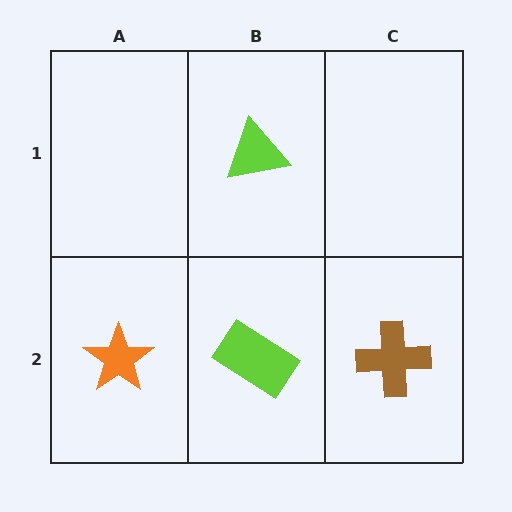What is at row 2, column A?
An orange star.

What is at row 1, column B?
A lime triangle.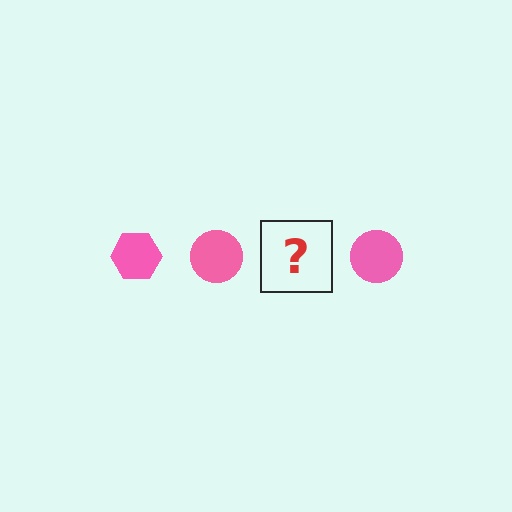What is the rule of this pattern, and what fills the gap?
The rule is that the pattern cycles through hexagon, circle shapes in pink. The gap should be filled with a pink hexagon.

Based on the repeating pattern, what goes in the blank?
The blank should be a pink hexagon.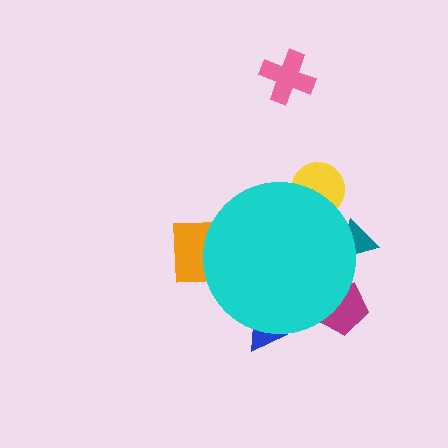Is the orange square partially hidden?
Yes, the orange square is partially hidden behind the cyan circle.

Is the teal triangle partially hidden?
Yes, the teal triangle is partially hidden behind the cyan circle.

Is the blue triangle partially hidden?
Yes, the blue triangle is partially hidden behind the cyan circle.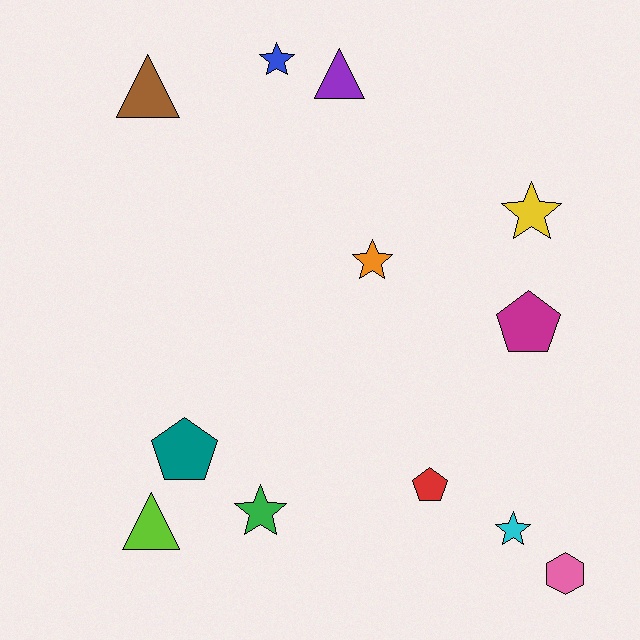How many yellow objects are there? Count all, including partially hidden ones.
There is 1 yellow object.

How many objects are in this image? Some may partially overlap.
There are 12 objects.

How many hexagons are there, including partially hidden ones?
There is 1 hexagon.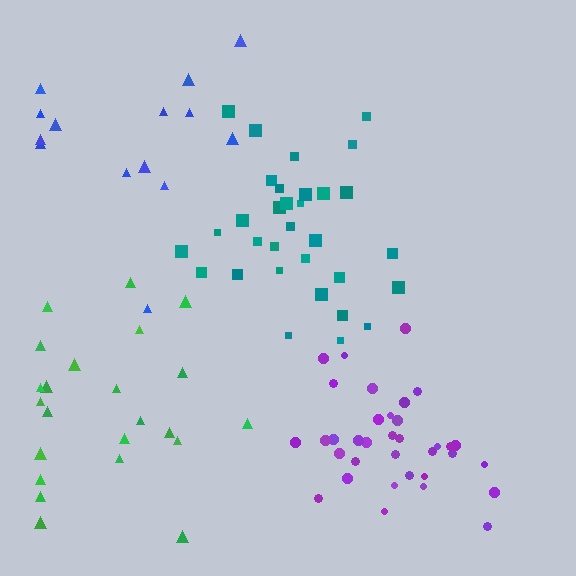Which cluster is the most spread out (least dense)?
Blue.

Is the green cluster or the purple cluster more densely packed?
Purple.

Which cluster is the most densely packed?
Purple.